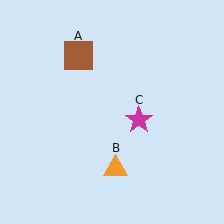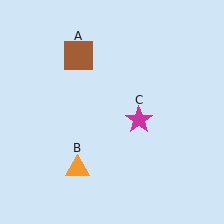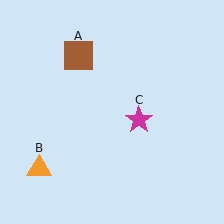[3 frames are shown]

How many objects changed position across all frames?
1 object changed position: orange triangle (object B).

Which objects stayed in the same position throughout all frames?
Brown square (object A) and magenta star (object C) remained stationary.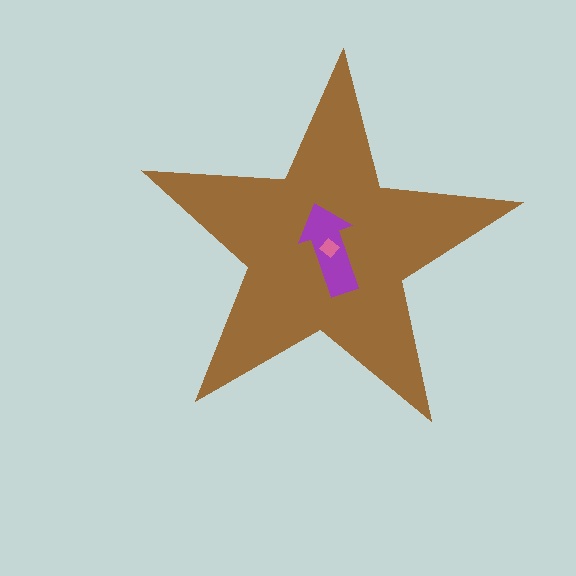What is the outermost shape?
The brown star.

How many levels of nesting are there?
3.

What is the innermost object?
The pink diamond.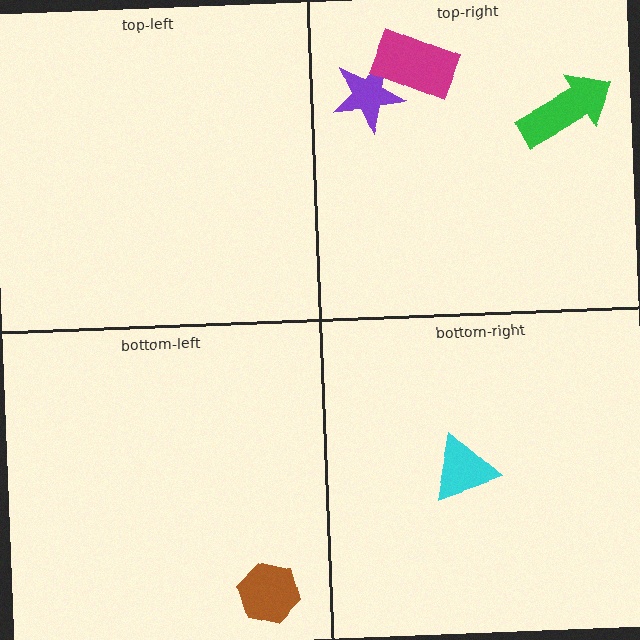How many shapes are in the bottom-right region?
1.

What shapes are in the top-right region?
The green arrow, the purple star, the magenta rectangle.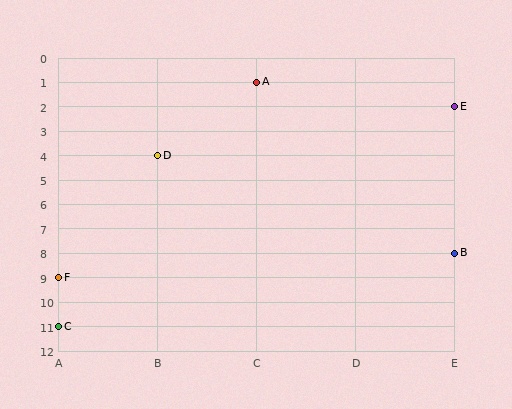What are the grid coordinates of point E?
Point E is at grid coordinates (E, 2).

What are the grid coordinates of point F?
Point F is at grid coordinates (A, 9).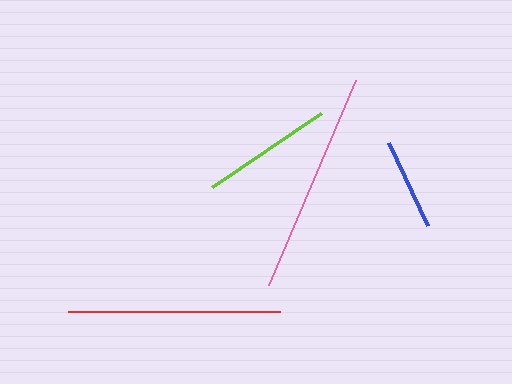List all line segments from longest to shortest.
From longest to shortest: pink, red, lime, blue.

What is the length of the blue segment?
The blue segment is approximately 92 pixels long.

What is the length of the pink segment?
The pink segment is approximately 223 pixels long.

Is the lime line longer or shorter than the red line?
The red line is longer than the lime line.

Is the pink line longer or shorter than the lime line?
The pink line is longer than the lime line.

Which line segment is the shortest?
The blue line is the shortest at approximately 92 pixels.